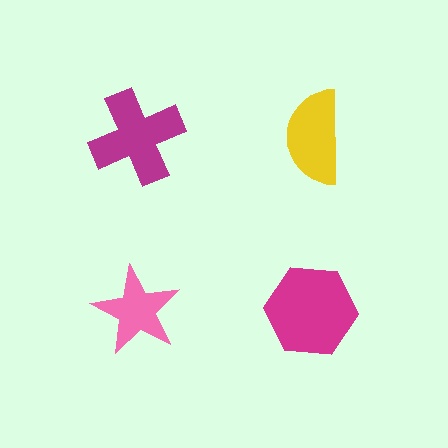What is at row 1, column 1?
A magenta cross.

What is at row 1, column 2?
A yellow semicircle.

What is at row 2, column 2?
A magenta hexagon.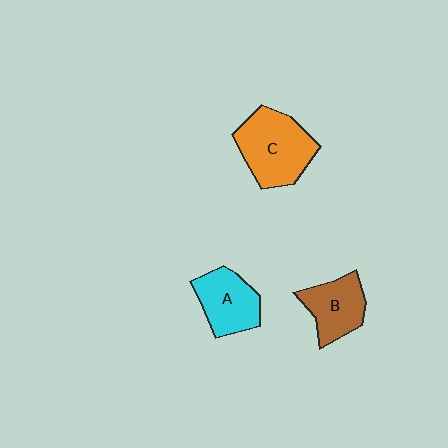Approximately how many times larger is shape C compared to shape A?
Approximately 1.4 times.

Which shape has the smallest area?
Shape B (brown).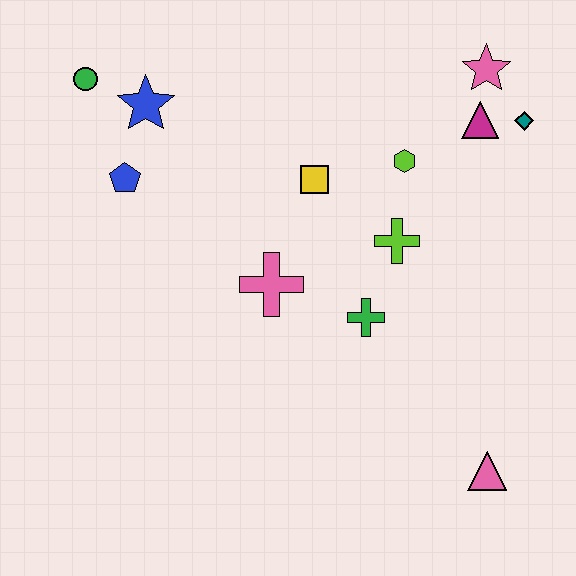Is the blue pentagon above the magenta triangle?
No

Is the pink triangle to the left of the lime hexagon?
No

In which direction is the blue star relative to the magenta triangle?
The blue star is to the left of the magenta triangle.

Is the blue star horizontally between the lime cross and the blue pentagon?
Yes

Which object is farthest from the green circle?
The pink triangle is farthest from the green circle.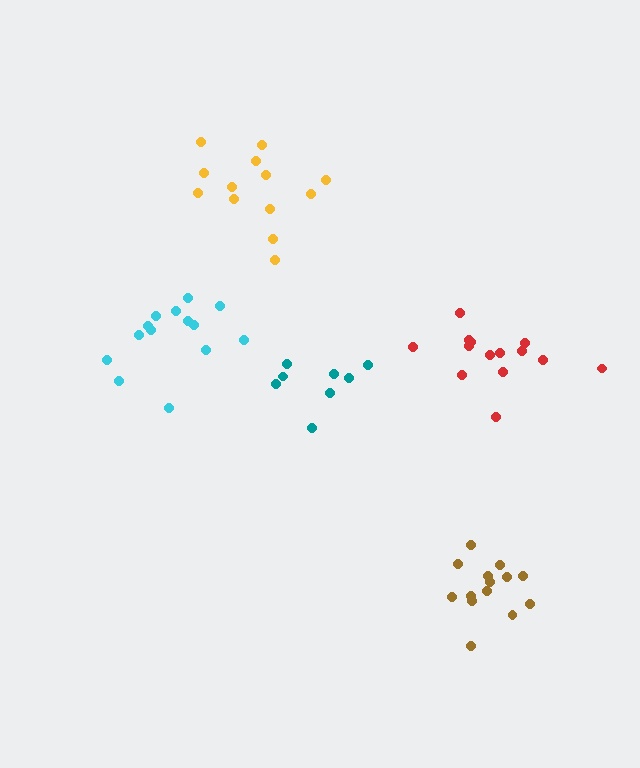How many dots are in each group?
Group 1: 14 dots, Group 2: 14 dots, Group 3: 13 dots, Group 4: 8 dots, Group 5: 14 dots (63 total).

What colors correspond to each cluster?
The clusters are colored: brown, red, yellow, teal, cyan.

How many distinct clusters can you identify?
There are 5 distinct clusters.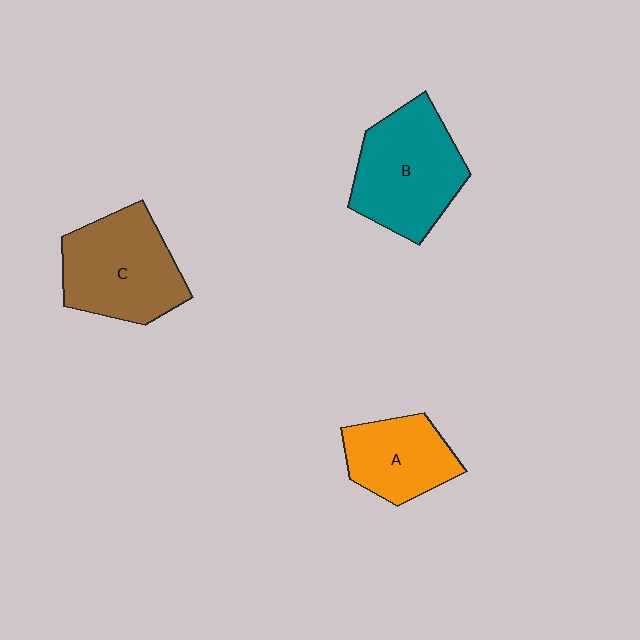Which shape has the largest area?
Shape B (teal).